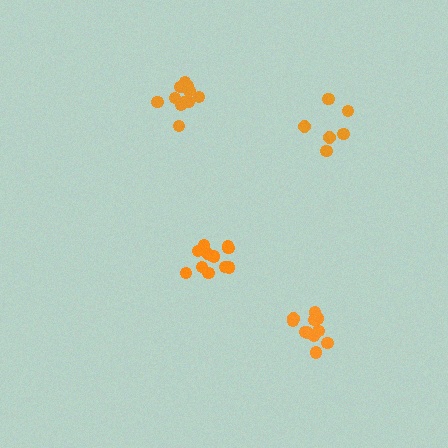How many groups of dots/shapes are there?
There are 4 groups.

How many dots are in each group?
Group 1: 11 dots, Group 2: 11 dots, Group 3: 6 dots, Group 4: 12 dots (40 total).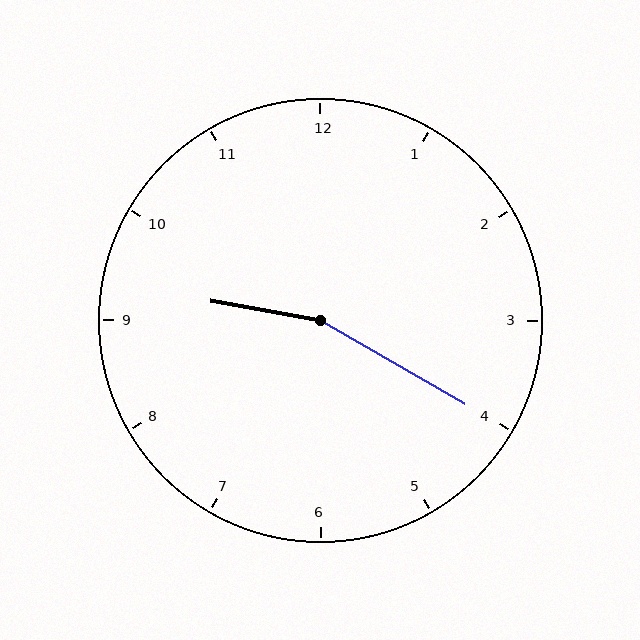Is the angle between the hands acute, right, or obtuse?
It is obtuse.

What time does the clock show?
9:20.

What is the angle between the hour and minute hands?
Approximately 160 degrees.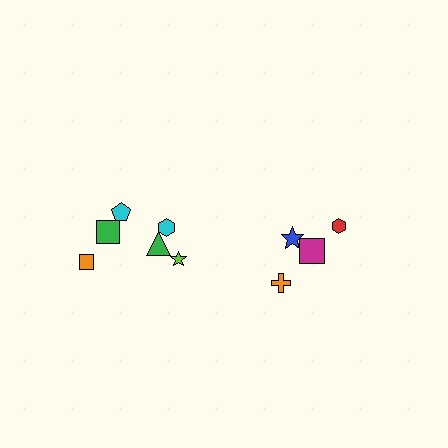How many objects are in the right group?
There are 4 objects.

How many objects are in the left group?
There are 6 objects.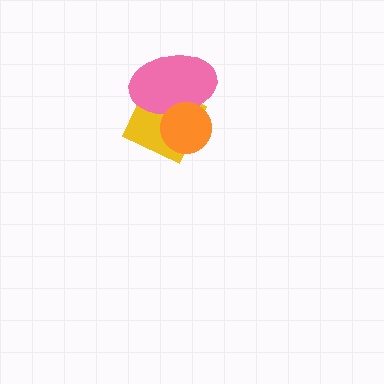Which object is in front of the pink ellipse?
The orange circle is in front of the pink ellipse.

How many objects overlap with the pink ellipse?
2 objects overlap with the pink ellipse.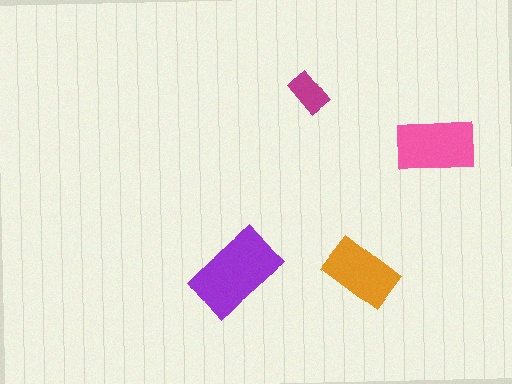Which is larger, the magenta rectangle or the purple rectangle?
The purple one.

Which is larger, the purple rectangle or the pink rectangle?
The purple one.